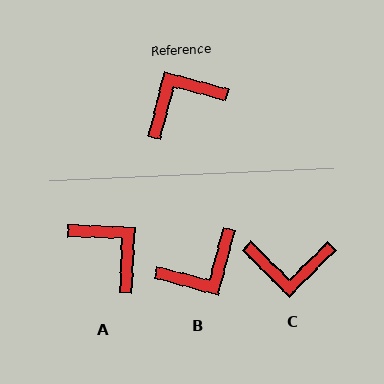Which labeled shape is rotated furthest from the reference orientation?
B, about 179 degrees away.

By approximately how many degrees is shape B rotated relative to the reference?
Approximately 179 degrees counter-clockwise.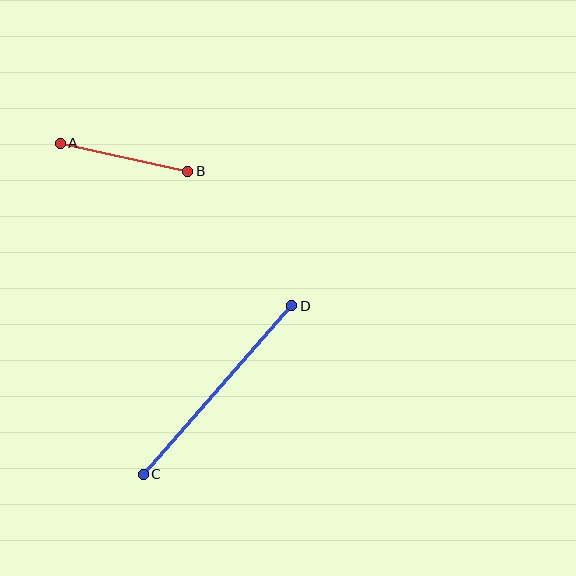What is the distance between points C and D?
The distance is approximately 224 pixels.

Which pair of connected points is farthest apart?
Points C and D are farthest apart.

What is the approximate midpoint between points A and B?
The midpoint is at approximately (124, 157) pixels.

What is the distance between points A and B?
The distance is approximately 131 pixels.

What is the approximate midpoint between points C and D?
The midpoint is at approximately (217, 390) pixels.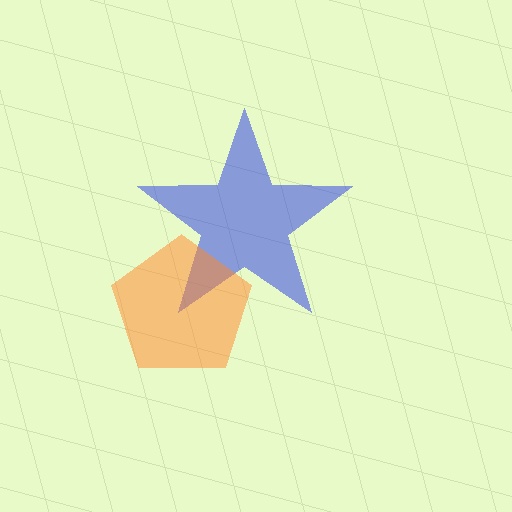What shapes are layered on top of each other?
The layered shapes are: a blue star, an orange pentagon.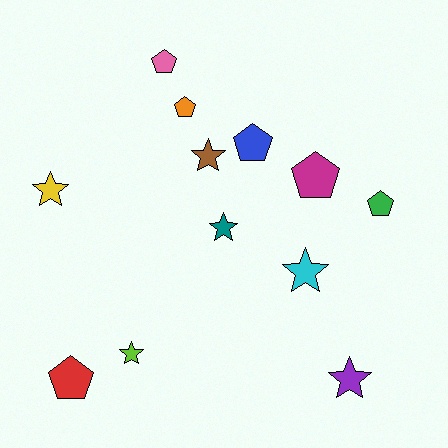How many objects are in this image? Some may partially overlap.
There are 12 objects.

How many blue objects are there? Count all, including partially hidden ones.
There is 1 blue object.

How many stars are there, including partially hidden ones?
There are 6 stars.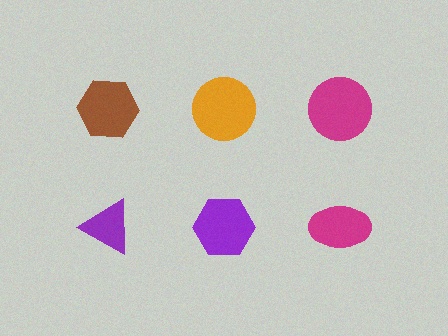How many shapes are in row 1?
3 shapes.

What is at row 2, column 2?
A purple hexagon.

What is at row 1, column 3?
A magenta circle.